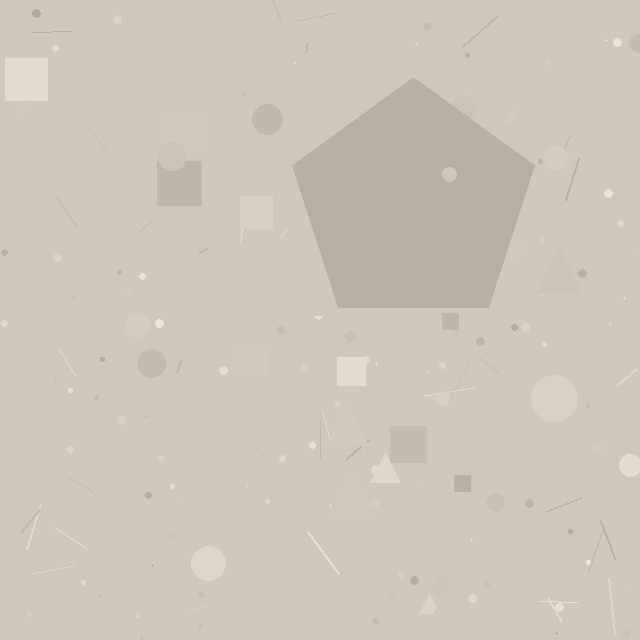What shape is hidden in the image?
A pentagon is hidden in the image.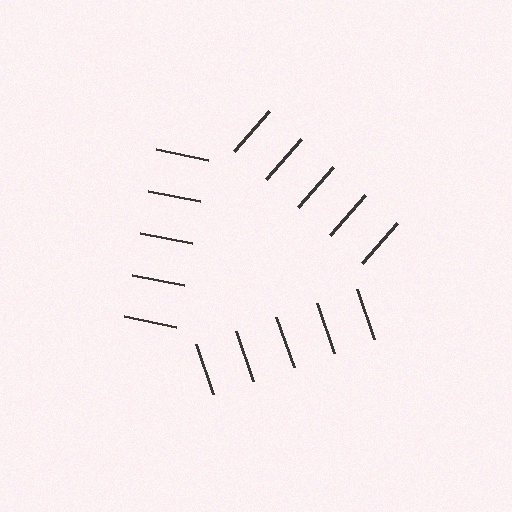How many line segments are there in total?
15 — 5 along each of the 3 edges.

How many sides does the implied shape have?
3 sides — the line-ends trace a triangle.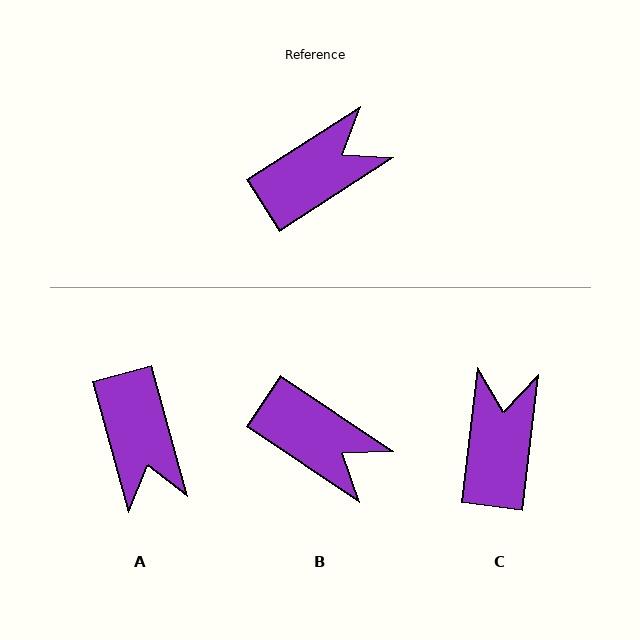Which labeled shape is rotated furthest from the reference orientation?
A, about 107 degrees away.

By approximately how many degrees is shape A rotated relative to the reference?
Approximately 107 degrees clockwise.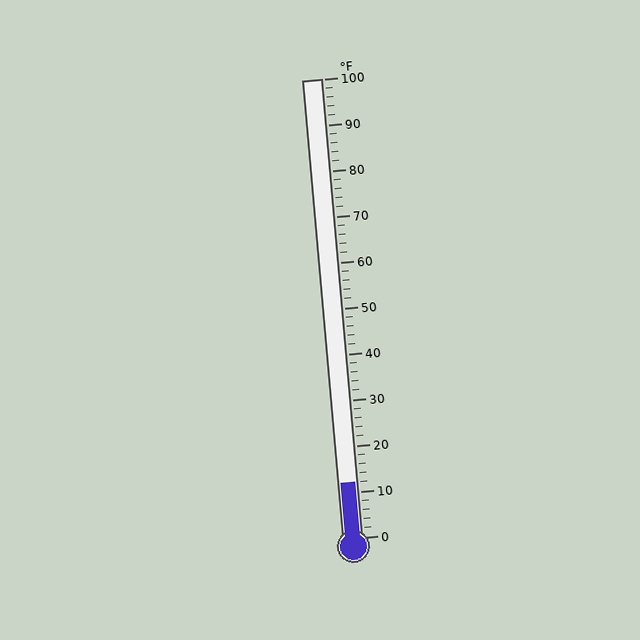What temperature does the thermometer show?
The thermometer shows approximately 12°F.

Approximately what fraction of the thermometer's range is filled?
The thermometer is filled to approximately 10% of its range.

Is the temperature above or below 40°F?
The temperature is below 40°F.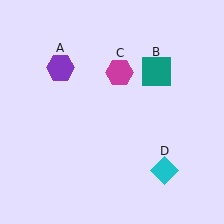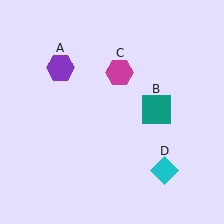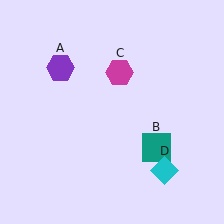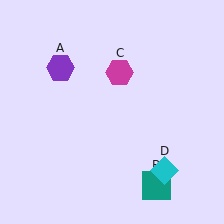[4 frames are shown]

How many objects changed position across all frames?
1 object changed position: teal square (object B).